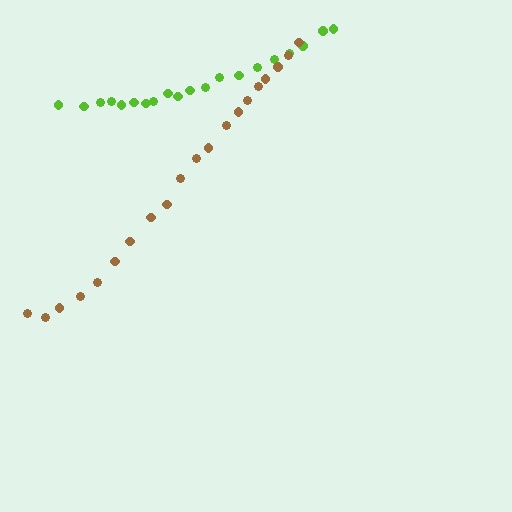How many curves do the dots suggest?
There are 2 distinct paths.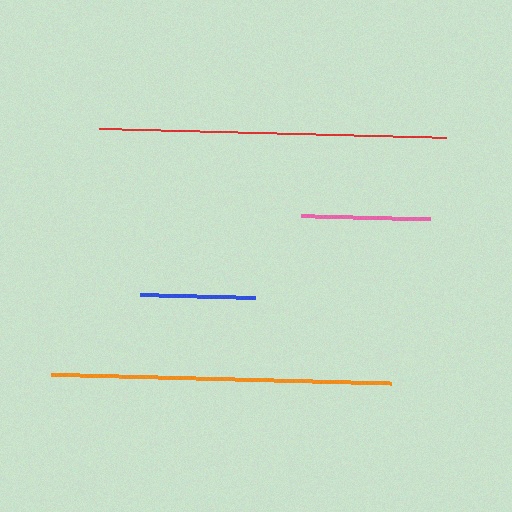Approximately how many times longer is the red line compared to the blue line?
The red line is approximately 3.0 times the length of the blue line.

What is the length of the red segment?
The red segment is approximately 347 pixels long.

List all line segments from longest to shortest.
From longest to shortest: red, orange, pink, blue.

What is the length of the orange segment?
The orange segment is approximately 340 pixels long.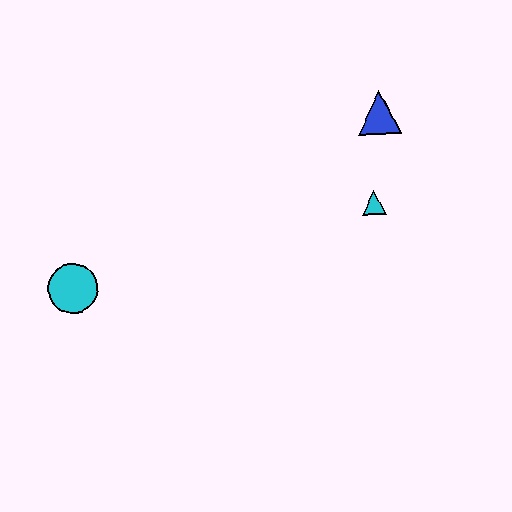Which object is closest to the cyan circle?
The cyan triangle is closest to the cyan circle.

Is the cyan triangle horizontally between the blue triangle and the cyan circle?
Yes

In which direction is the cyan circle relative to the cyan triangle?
The cyan circle is to the left of the cyan triangle.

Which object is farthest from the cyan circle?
The blue triangle is farthest from the cyan circle.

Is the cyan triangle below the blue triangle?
Yes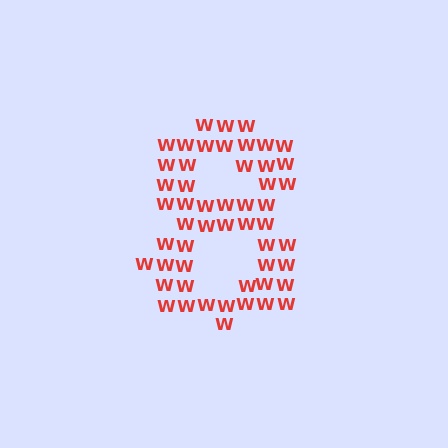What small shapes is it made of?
It is made of small letter W's.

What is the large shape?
The large shape is the digit 8.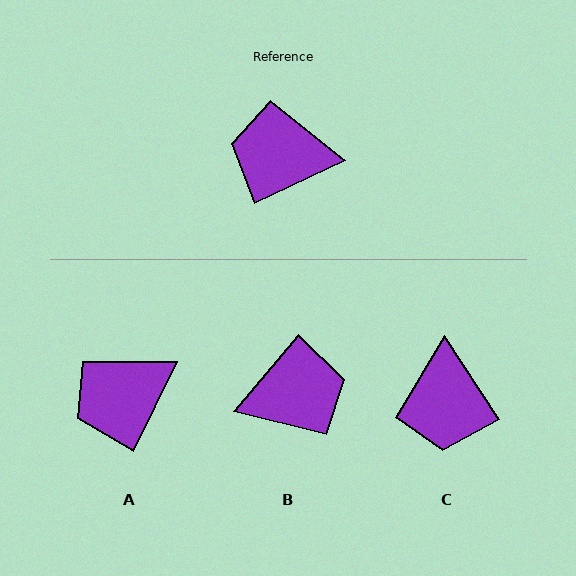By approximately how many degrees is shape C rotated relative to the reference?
Approximately 98 degrees counter-clockwise.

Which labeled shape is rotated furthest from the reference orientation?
B, about 155 degrees away.